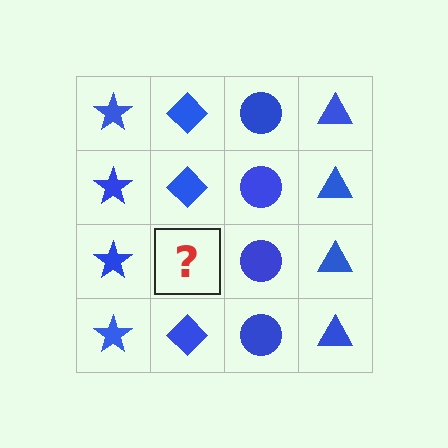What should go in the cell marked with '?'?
The missing cell should contain a blue diamond.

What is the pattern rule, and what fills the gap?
The rule is that each column has a consistent shape. The gap should be filled with a blue diamond.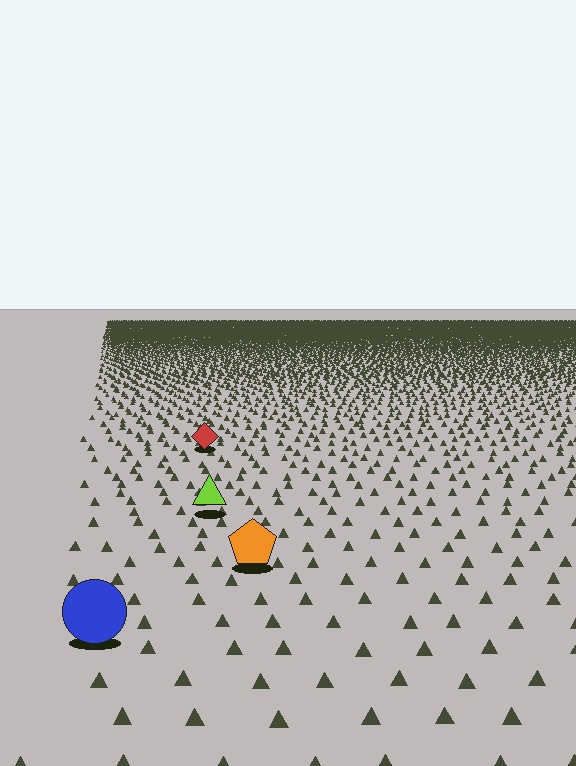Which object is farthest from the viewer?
The red diamond is farthest from the viewer. It appears smaller and the ground texture around it is denser.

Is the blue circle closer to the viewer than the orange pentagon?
Yes. The blue circle is closer — you can tell from the texture gradient: the ground texture is coarser near it.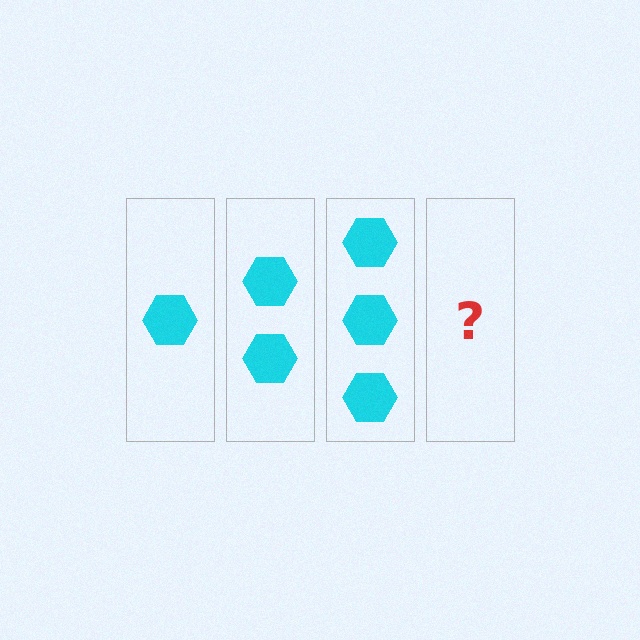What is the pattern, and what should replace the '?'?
The pattern is that each step adds one more hexagon. The '?' should be 4 hexagons.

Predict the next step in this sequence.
The next step is 4 hexagons.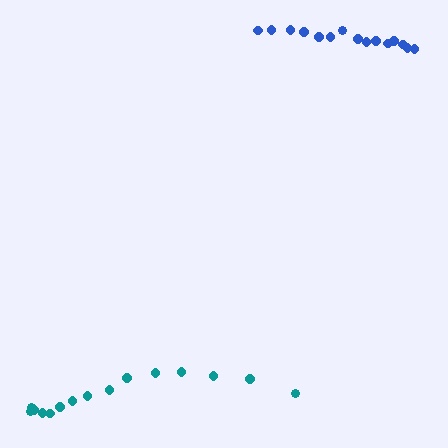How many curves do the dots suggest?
There are 2 distinct paths.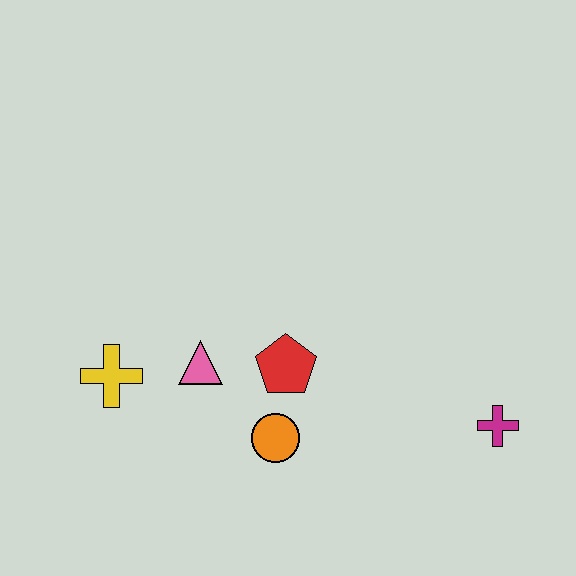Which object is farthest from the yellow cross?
The magenta cross is farthest from the yellow cross.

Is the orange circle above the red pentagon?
No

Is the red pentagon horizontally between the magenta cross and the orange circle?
Yes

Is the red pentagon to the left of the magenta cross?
Yes